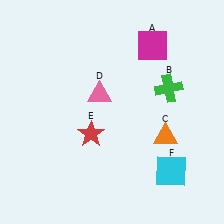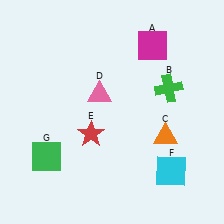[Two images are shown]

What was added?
A green square (G) was added in Image 2.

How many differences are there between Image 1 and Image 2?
There is 1 difference between the two images.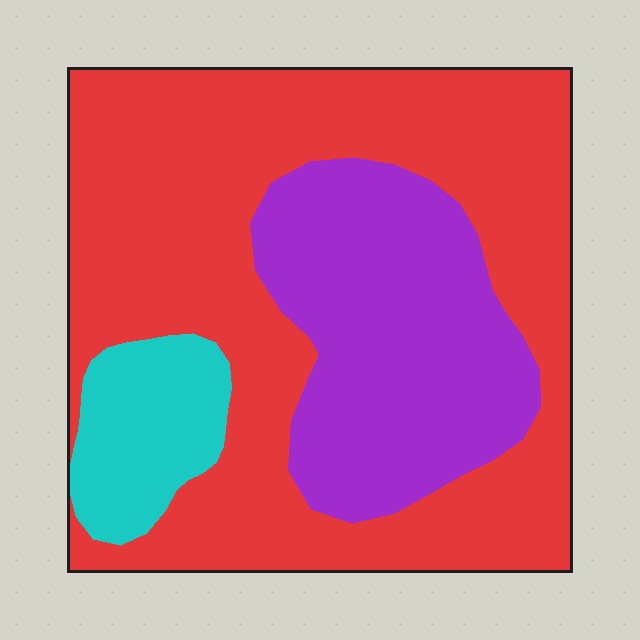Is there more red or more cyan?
Red.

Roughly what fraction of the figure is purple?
Purple takes up between a sixth and a third of the figure.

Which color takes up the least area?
Cyan, at roughly 10%.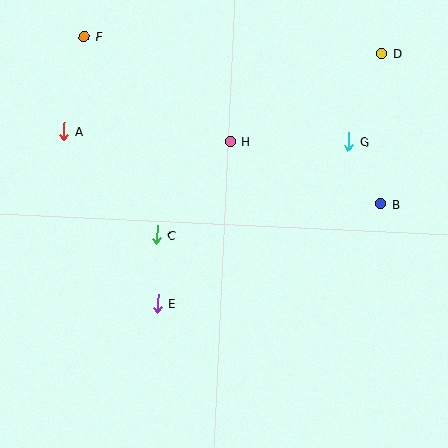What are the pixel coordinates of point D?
Point D is at (382, 54).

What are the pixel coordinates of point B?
Point B is at (381, 204).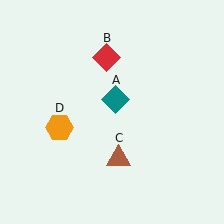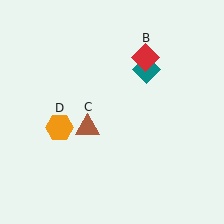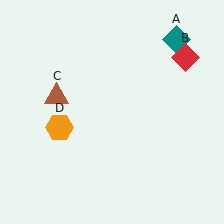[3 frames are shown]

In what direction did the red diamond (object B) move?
The red diamond (object B) moved right.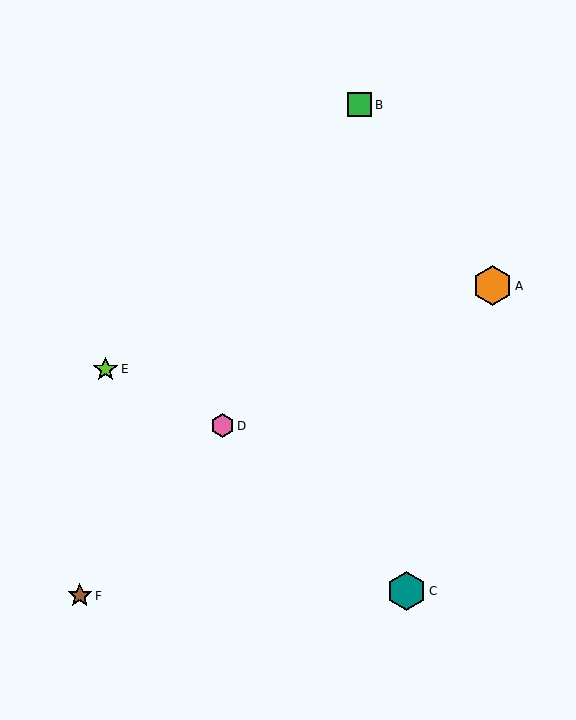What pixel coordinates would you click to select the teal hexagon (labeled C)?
Click at (406, 591) to select the teal hexagon C.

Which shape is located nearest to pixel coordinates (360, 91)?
The green square (labeled B) at (359, 105) is nearest to that location.